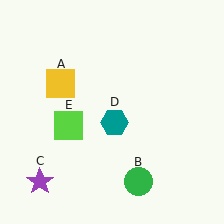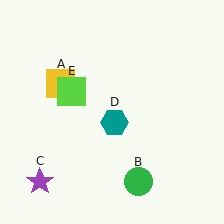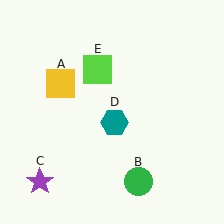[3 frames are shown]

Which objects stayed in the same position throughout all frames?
Yellow square (object A) and green circle (object B) and purple star (object C) and teal hexagon (object D) remained stationary.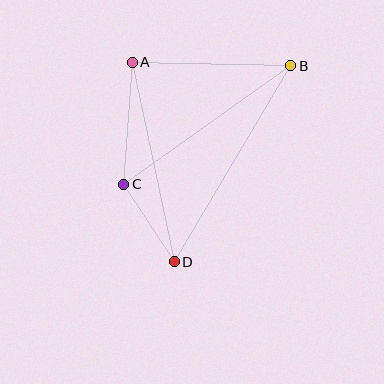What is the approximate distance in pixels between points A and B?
The distance between A and B is approximately 158 pixels.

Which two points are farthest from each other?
Points B and D are farthest from each other.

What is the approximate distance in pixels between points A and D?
The distance between A and D is approximately 204 pixels.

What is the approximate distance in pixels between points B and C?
The distance between B and C is approximately 205 pixels.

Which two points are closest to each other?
Points C and D are closest to each other.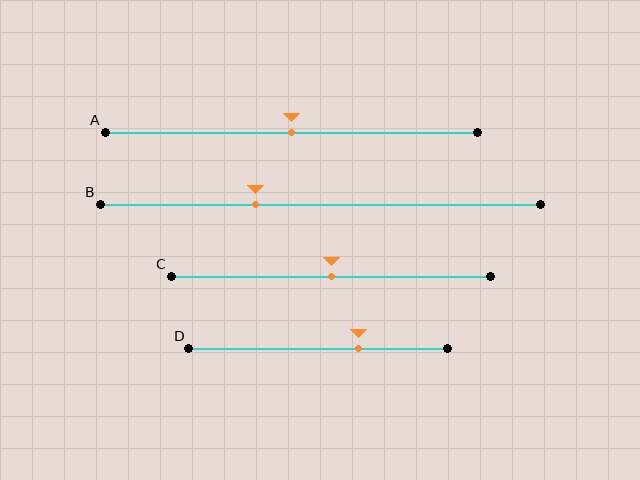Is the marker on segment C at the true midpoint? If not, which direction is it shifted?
Yes, the marker on segment C is at the true midpoint.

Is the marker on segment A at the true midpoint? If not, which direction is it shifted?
Yes, the marker on segment A is at the true midpoint.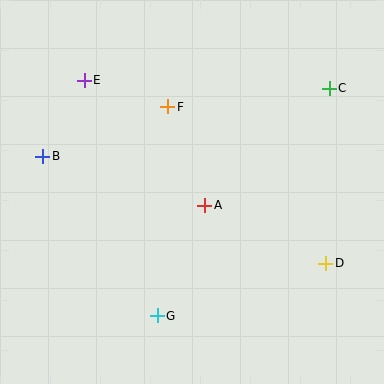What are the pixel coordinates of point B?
Point B is at (43, 156).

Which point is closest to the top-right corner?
Point C is closest to the top-right corner.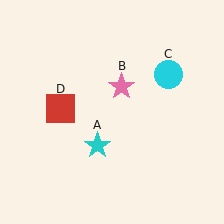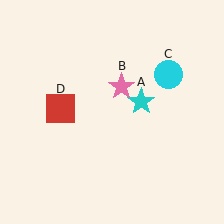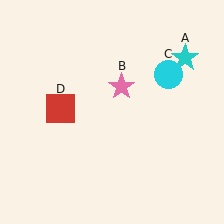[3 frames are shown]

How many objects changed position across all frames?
1 object changed position: cyan star (object A).